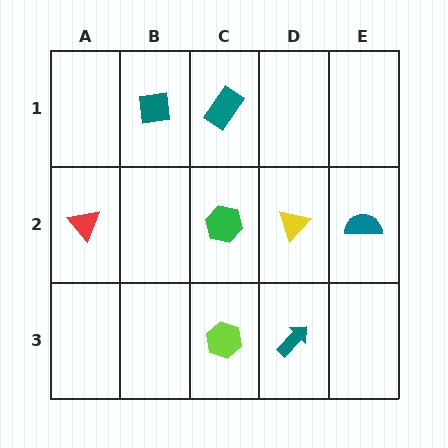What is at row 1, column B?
A teal square.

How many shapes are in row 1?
2 shapes.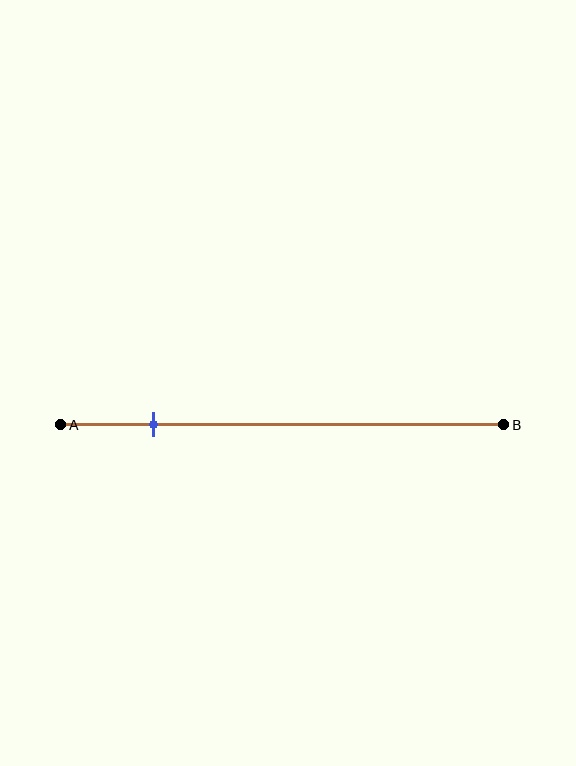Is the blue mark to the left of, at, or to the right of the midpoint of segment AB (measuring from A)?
The blue mark is to the left of the midpoint of segment AB.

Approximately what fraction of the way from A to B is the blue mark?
The blue mark is approximately 20% of the way from A to B.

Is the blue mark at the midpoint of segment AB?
No, the mark is at about 20% from A, not at the 50% midpoint.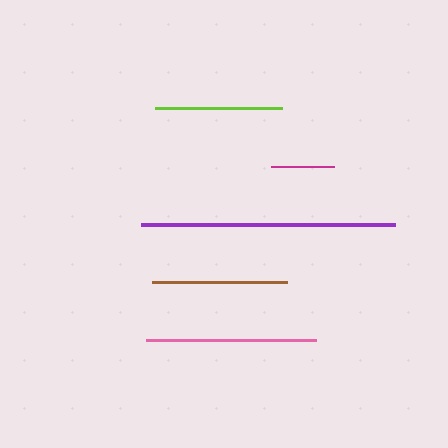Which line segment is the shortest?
The magenta line is the shortest at approximately 63 pixels.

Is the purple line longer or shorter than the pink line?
The purple line is longer than the pink line.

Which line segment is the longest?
The purple line is the longest at approximately 254 pixels.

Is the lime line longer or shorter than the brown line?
The brown line is longer than the lime line.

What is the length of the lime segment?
The lime segment is approximately 127 pixels long.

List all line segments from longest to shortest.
From longest to shortest: purple, pink, brown, lime, magenta.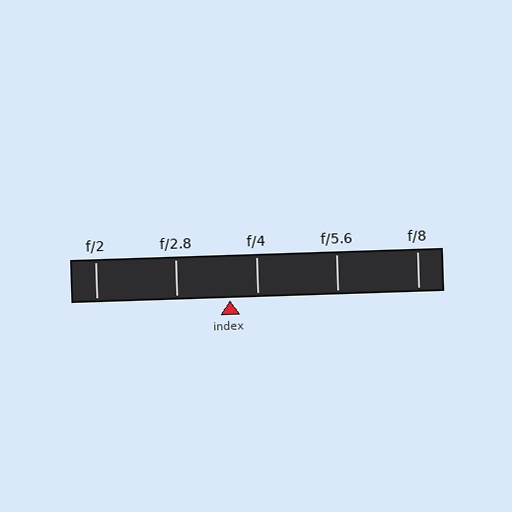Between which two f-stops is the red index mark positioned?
The index mark is between f/2.8 and f/4.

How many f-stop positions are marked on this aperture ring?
There are 5 f-stop positions marked.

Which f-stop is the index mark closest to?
The index mark is closest to f/4.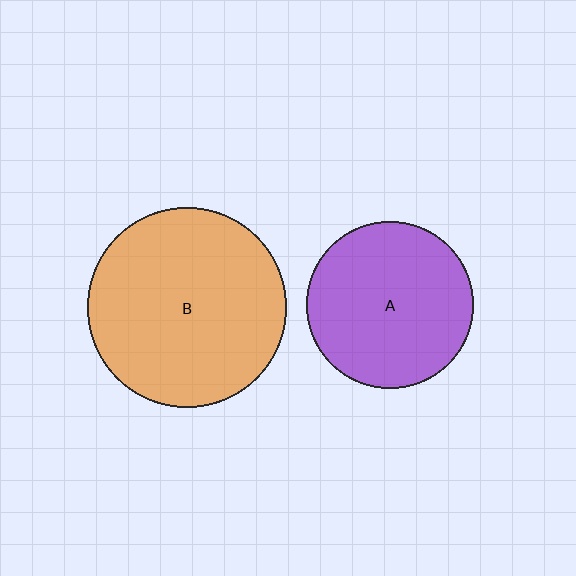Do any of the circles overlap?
No, none of the circles overlap.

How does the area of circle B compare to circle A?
Approximately 1.4 times.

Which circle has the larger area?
Circle B (orange).